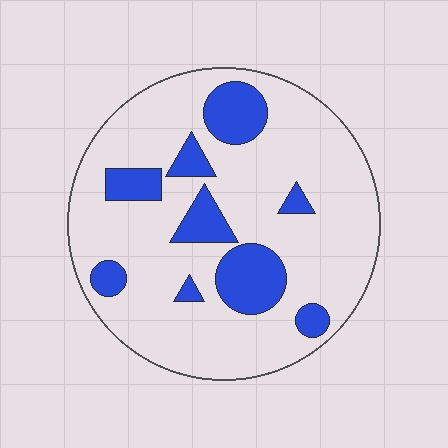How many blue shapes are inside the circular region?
9.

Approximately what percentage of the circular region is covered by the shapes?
Approximately 20%.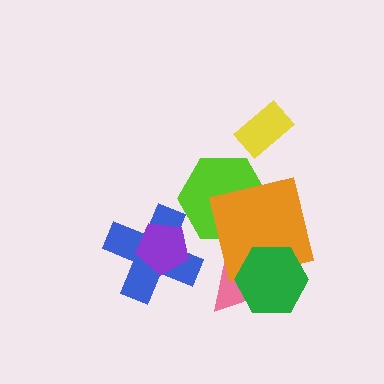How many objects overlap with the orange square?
3 objects overlap with the orange square.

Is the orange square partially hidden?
Yes, it is partially covered by another shape.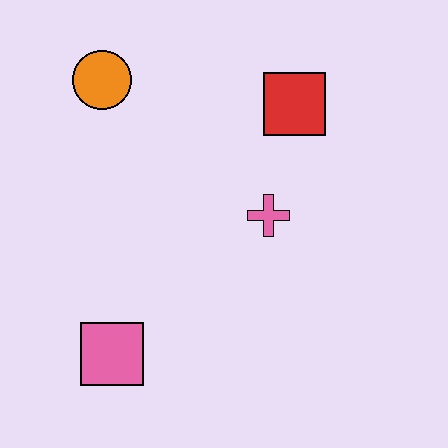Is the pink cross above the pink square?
Yes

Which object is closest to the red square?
The pink cross is closest to the red square.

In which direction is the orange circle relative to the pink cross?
The orange circle is to the left of the pink cross.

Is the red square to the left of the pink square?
No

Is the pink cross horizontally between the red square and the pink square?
Yes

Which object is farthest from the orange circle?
The pink square is farthest from the orange circle.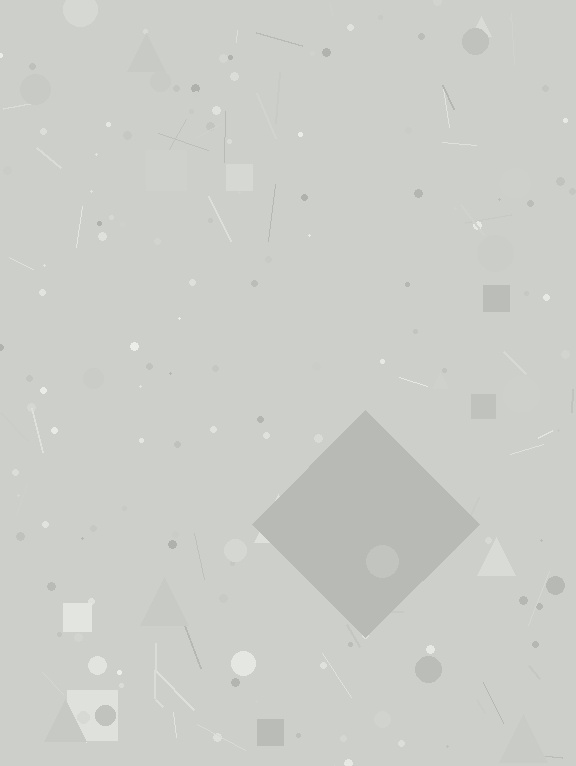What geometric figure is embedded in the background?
A diamond is embedded in the background.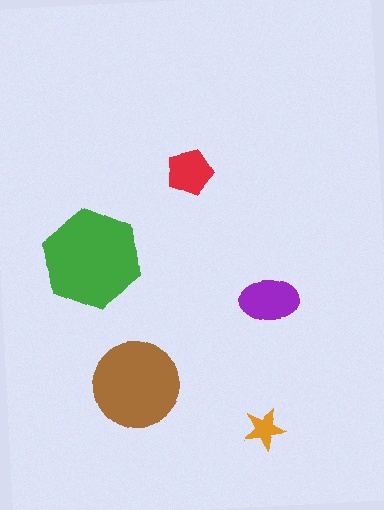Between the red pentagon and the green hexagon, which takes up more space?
The green hexagon.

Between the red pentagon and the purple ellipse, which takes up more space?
The purple ellipse.